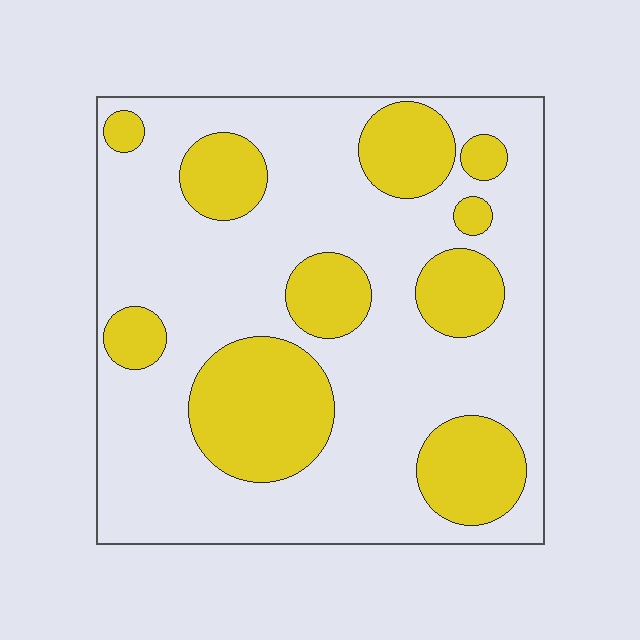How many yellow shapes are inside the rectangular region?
10.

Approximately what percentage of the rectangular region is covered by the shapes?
Approximately 30%.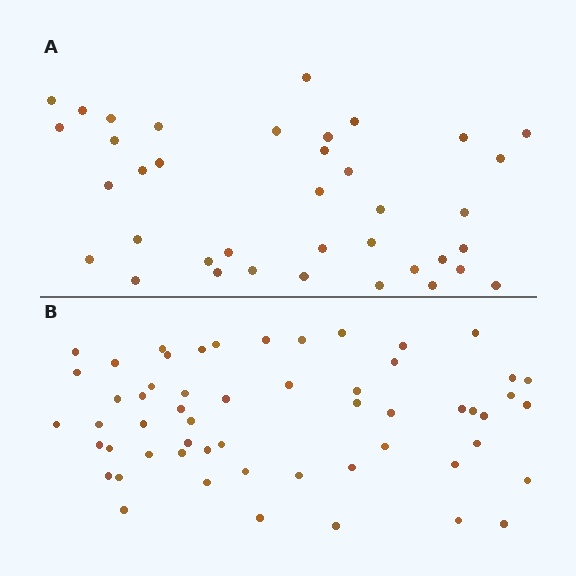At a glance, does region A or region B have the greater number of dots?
Region B (the bottom region) has more dots.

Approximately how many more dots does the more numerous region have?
Region B has approximately 20 more dots than region A.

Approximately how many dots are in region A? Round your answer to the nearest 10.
About 40 dots. (The exact count is 38, which rounds to 40.)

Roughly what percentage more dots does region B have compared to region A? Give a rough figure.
About 45% more.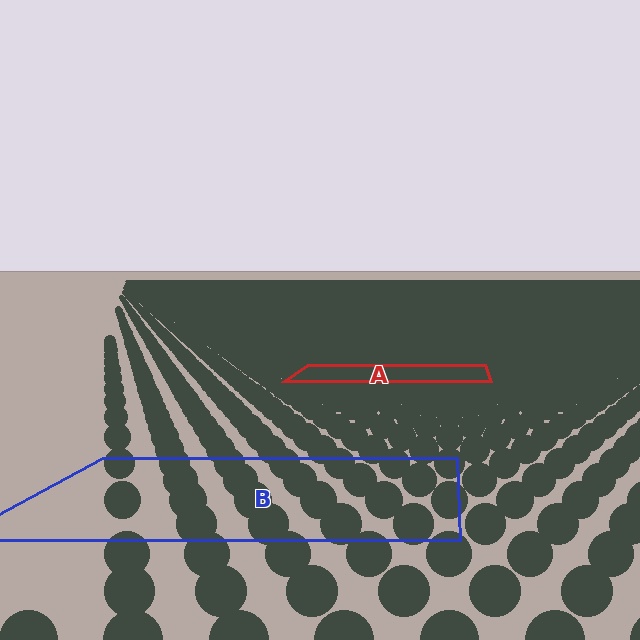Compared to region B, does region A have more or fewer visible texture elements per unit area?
Region A has more texture elements per unit area — they are packed more densely because it is farther away.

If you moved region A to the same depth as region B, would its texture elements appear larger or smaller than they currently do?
They would appear larger. At a closer depth, the same texture elements are projected at a bigger on-screen size.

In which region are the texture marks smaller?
The texture marks are smaller in region A, because it is farther away.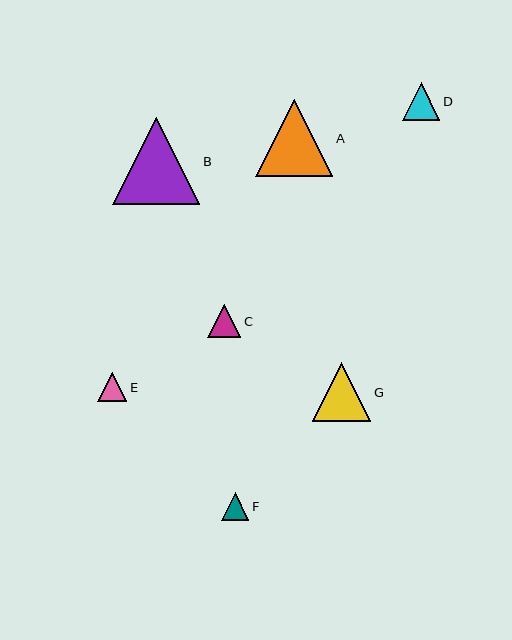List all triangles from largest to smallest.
From largest to smallest: B, A, G, D, C, E, F.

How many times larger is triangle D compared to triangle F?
Triangle D is approximately 1.4 times the size of triangle F.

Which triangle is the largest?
Triangle B is the largest with a size of approximately 87 pixels.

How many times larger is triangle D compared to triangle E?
Triangle D is approximately 1.3 times the size of triangle E.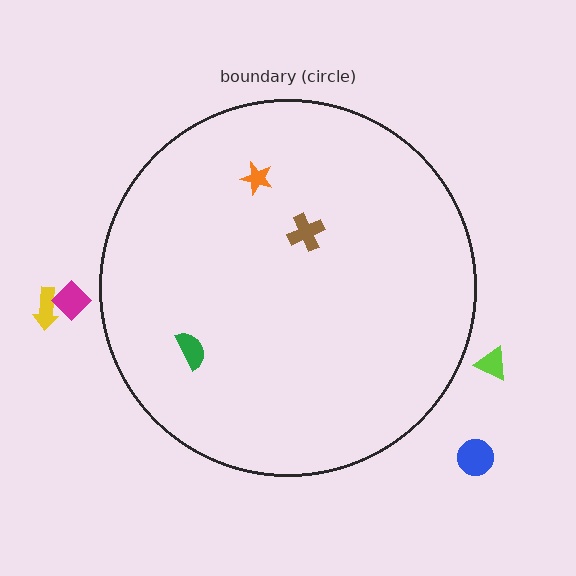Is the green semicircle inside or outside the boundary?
Inside.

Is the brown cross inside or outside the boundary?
Inside.